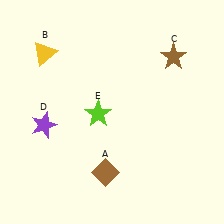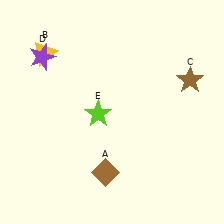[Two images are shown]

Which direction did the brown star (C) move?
The brown star (C) moved down.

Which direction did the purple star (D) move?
The purple star (D) moved up.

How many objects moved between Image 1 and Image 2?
2 objects moved between the two images.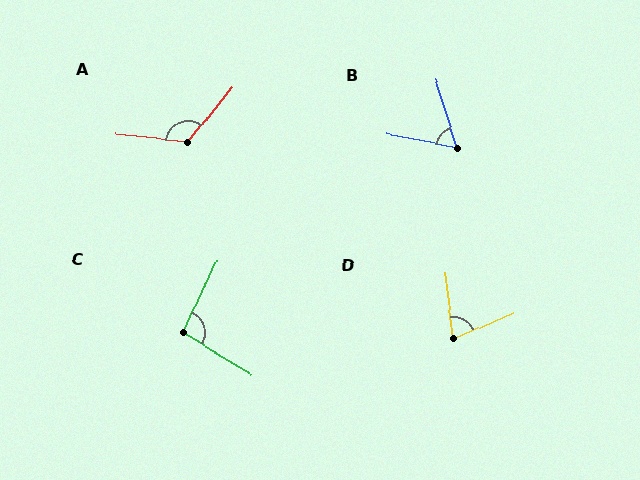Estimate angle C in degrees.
Approximately 97 degrees.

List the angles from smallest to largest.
B (61°), D (74°), C (97°), A (123°).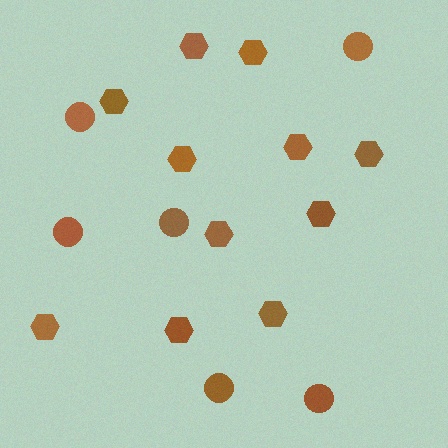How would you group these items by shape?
There are 2 groups: one group of circles (6) and one group of hexagons (11).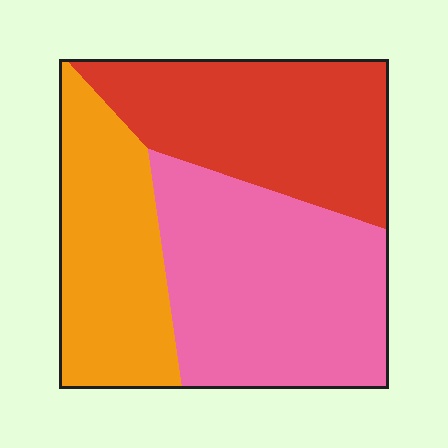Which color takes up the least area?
Orange, at roughly 25%.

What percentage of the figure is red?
Red covers roughly 30% of the figure.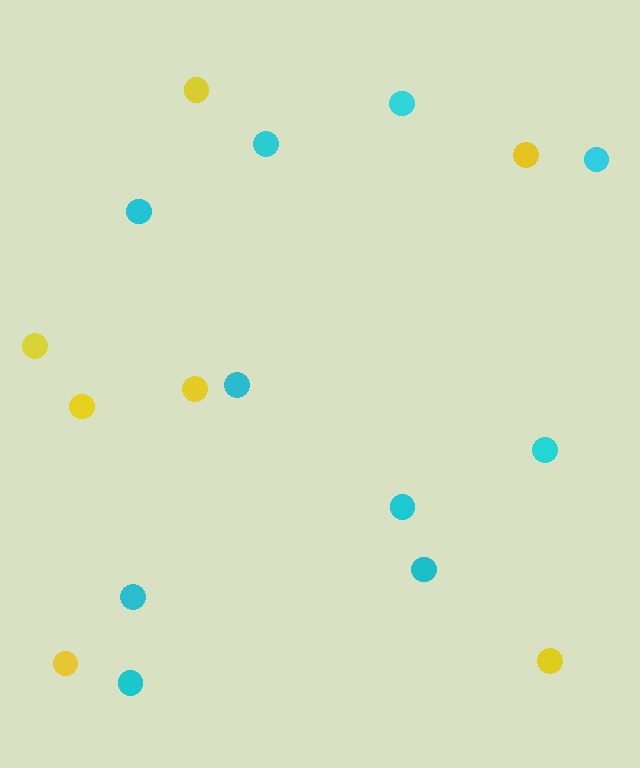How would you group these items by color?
There are 2 groups: one group of yellow circles (7) and one group of cyan circles (10).